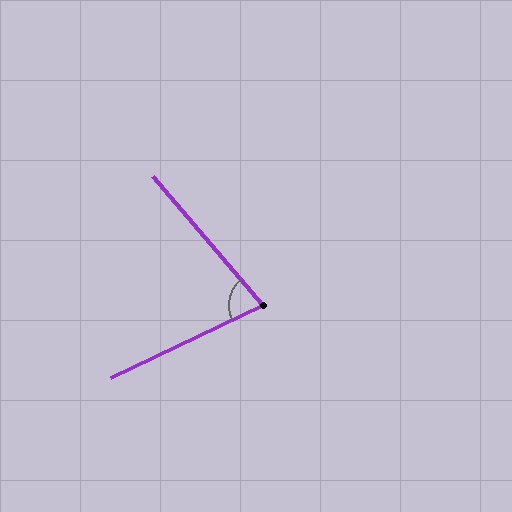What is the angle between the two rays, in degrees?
Approximately 75 degrees.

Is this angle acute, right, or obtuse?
It is acute.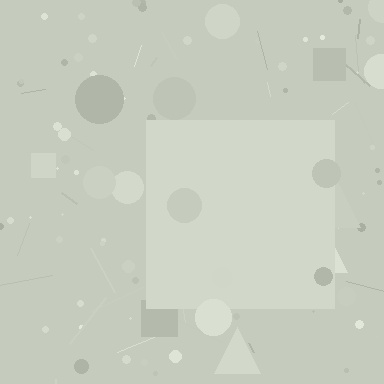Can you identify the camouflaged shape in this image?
The camouflaged shape is a square.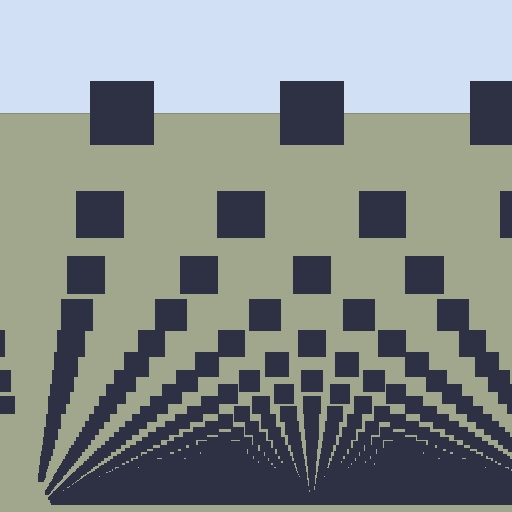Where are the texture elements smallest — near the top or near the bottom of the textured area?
Near the bottom.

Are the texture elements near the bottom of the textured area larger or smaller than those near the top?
Smaller. The gradient is inverted — elements near the bottom are smaller and denser.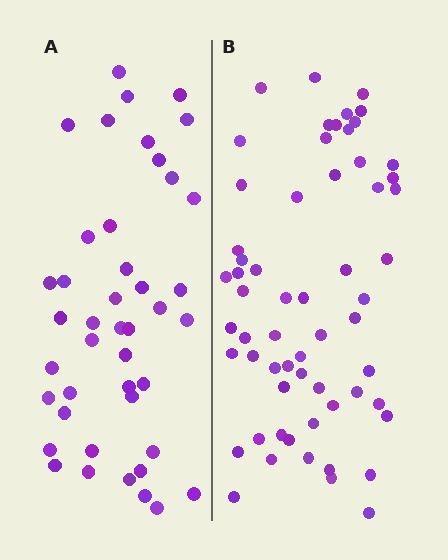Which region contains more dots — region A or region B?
Region B (the right region) has more dots.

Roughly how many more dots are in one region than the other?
Region B has approximately 15 more dots than region A.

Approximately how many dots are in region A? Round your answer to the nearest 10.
About 40 dots. (The exact count is 43, which rounds to 40.)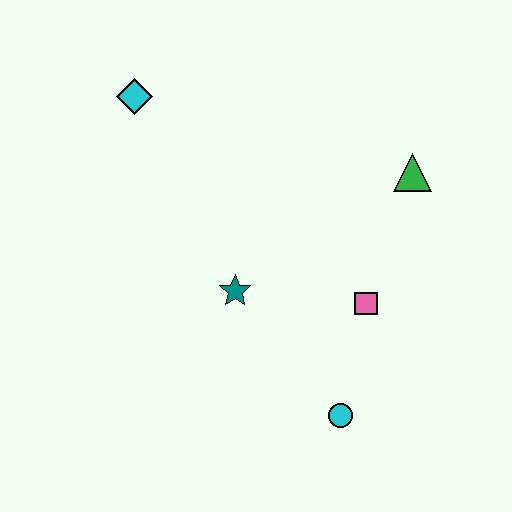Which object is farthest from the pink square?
The cyan diamond is farthest from the pink square.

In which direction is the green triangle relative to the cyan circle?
The green triangle is above the cyan circle.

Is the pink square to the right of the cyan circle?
Yes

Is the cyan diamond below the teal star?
No